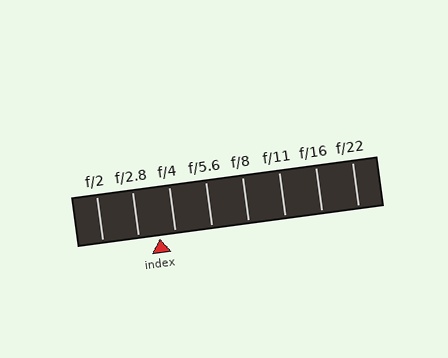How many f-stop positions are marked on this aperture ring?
There are 8 f-stop positions marked.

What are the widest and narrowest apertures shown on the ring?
The widest aperture shown is f/2 and the narrowest is f/22.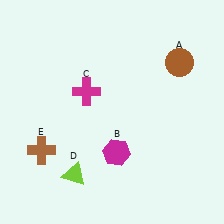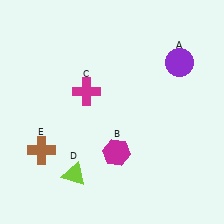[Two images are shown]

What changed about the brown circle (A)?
In Image 1, A is brown. In Image 2, it changed to purple.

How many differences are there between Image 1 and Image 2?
There is 1 difference between the two images.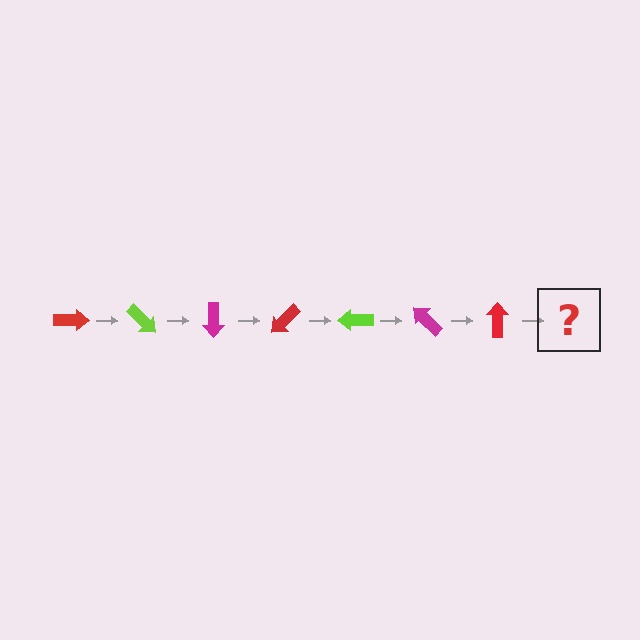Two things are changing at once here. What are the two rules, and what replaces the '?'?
The two rules are that it rotates 45 degrees each step and the color cycles through red, lime, and magenta. The '?' should be a lime arrow, rotated 315 degrees from the start.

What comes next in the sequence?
The next element should be a lime arrow, rotated 315 degrees from the start.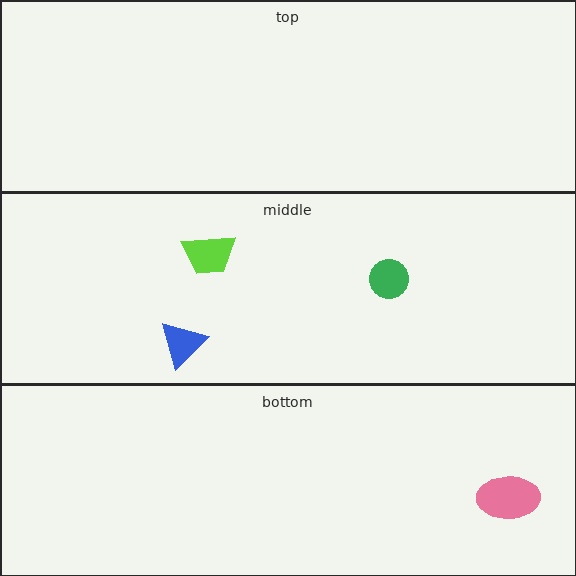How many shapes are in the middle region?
3.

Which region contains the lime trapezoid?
The middle region.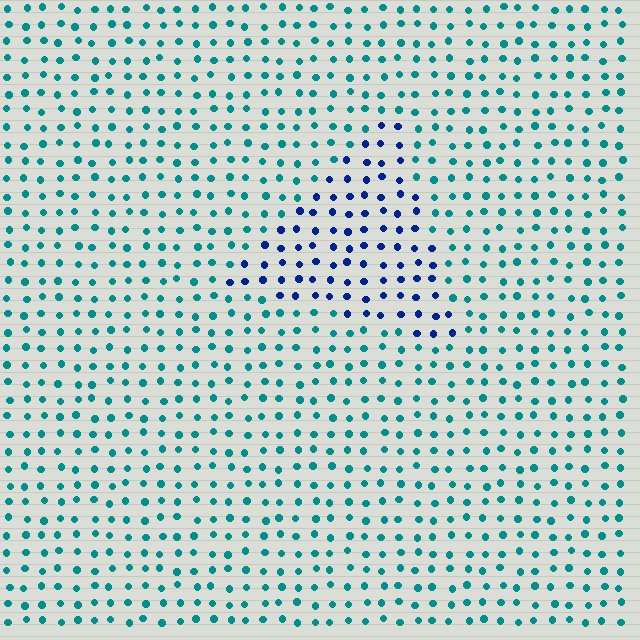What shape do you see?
I see a triangle.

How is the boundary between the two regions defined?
The boundary is defined purely by a slight shift in hue (about 47 degrees). Spacing, size, and orientation are identical on both sides.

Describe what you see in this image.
The image is filled with small teal elements in a uniform arrangement. A triangle-shaped region is visible where the elements are tinted to a slightly different hue, forming a subtle color boundary.